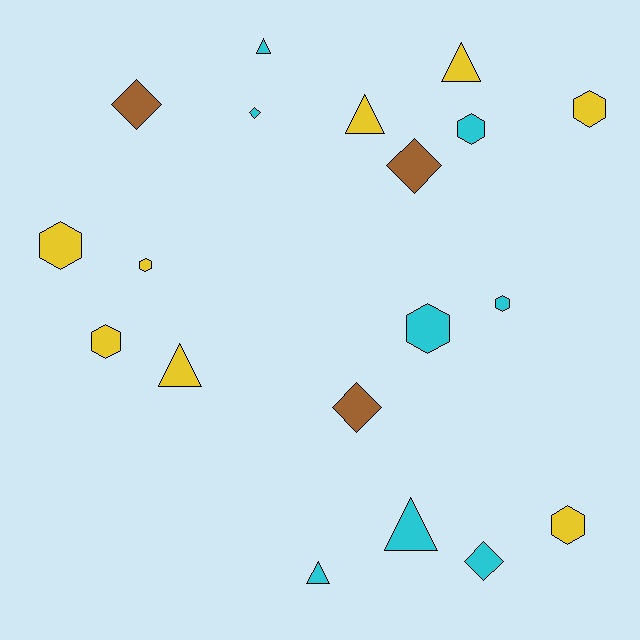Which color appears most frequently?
Yellow, with 8 objects.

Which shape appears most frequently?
Hexagon, with 8 objects.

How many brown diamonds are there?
There are 3 brown diamonds.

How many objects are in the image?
There are 19 objects.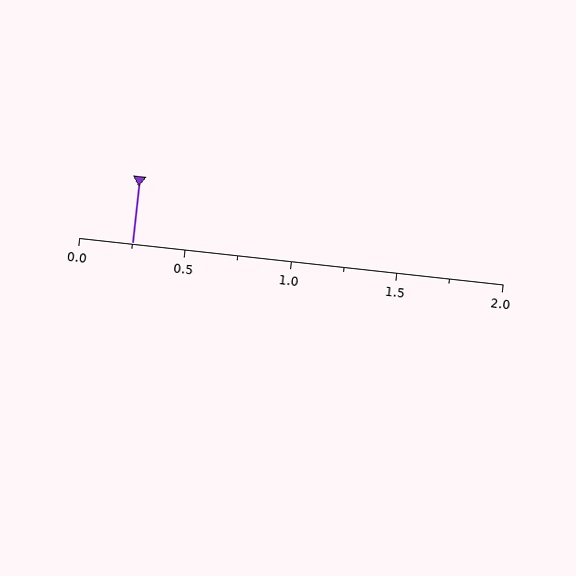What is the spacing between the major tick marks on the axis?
The major ticks are spaced 0.5 apart.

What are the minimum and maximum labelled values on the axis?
The axis runs from 0.0 to 2.0.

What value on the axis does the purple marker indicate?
The marker indicates approximately 0.25.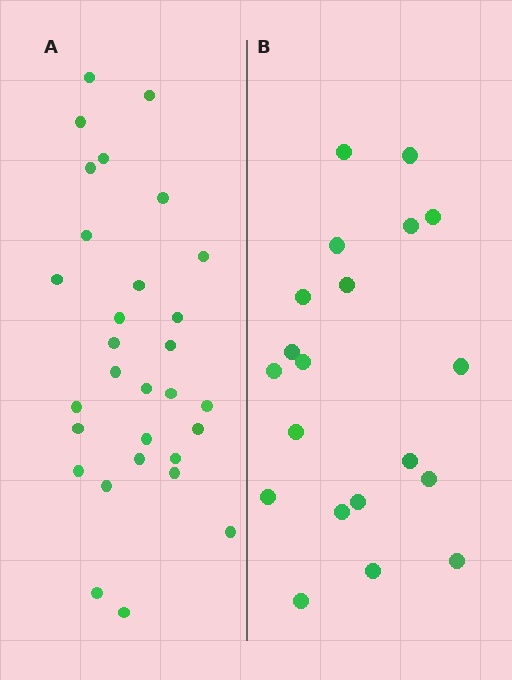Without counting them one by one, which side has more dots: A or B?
Region A (the left region) has more dots.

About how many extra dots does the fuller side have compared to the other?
Region A has roughly 10 or so more dots than region B.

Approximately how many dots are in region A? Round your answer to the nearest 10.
About 30 dots.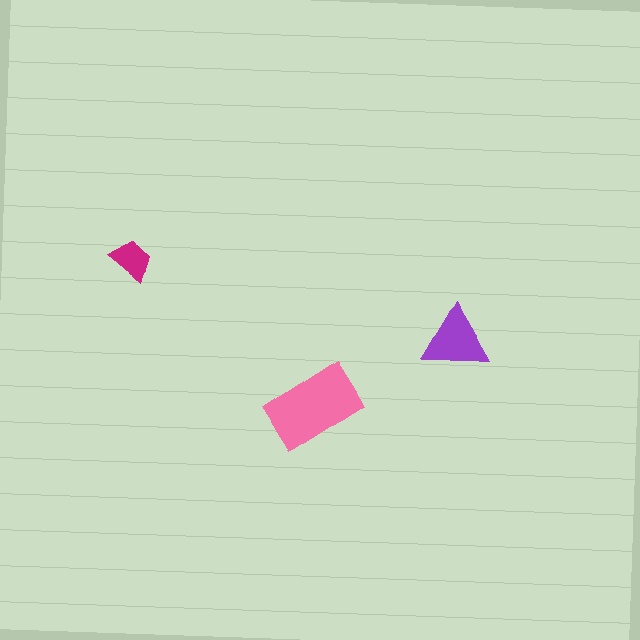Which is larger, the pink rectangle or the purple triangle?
The pink rectangle.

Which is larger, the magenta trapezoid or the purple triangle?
The purple triangle.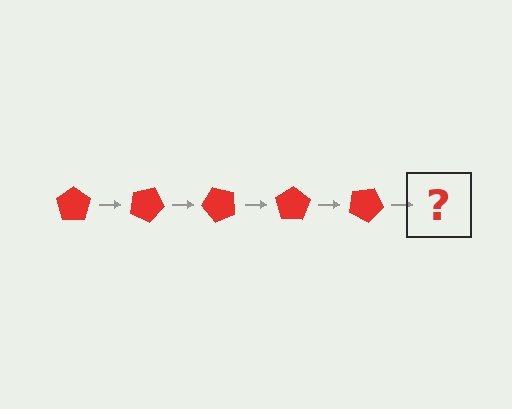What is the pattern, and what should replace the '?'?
The pattern is that the pentagon rotates 25 degrees each step. The '?' should be a red pentagon rotated 125 degrees.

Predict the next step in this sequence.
The next step is a red pentagon rotated 125 degrees.